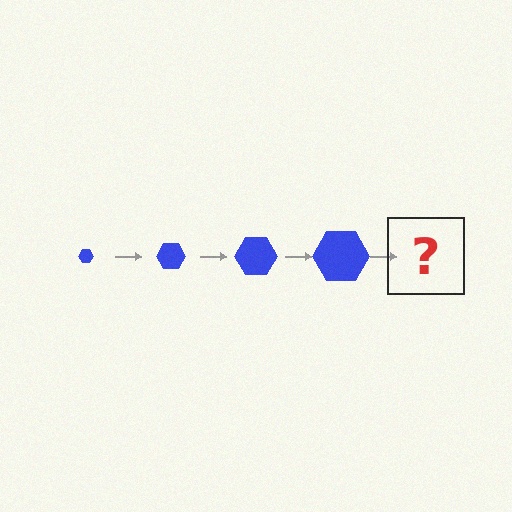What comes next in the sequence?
The next element should be a blue hexagon, larger than the previous one.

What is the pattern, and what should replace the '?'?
The pattern is that the hexagon gets progressively larger each step. The '?' should be a blue hexagon, larger than the previous one.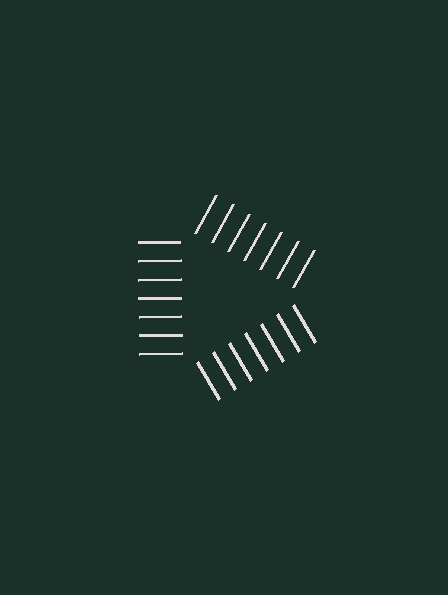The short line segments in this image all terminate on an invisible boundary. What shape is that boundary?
An illusory triangle — the line segments terminate on its edges but no continuous stroke is drawn.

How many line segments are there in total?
21 — 7 along each of the 3 edges.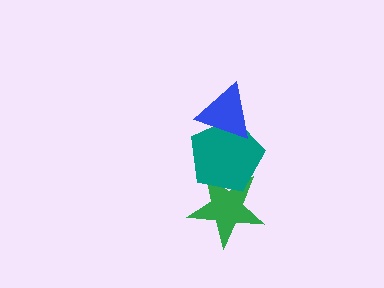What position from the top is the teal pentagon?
The teal pentagon is 2nd from the top.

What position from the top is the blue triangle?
The blue triangle is 1st from the top.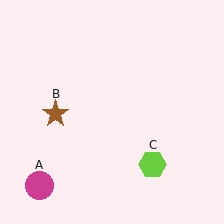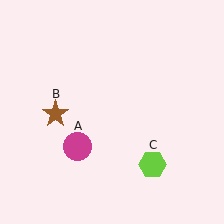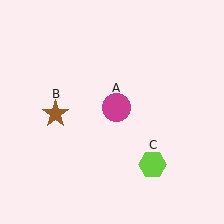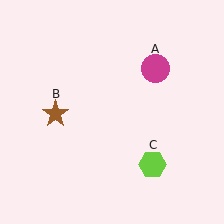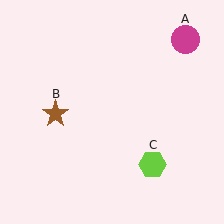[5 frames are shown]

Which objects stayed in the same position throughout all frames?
Brown star (object B) and lime hexagon (object C) remained stationary.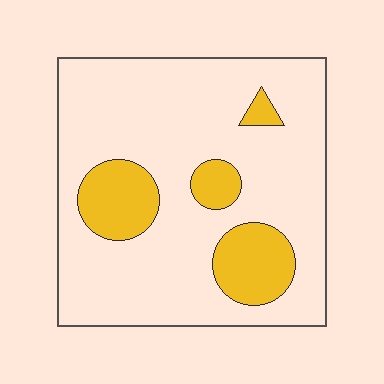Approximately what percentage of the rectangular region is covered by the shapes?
Approximately 20%.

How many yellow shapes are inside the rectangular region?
4.